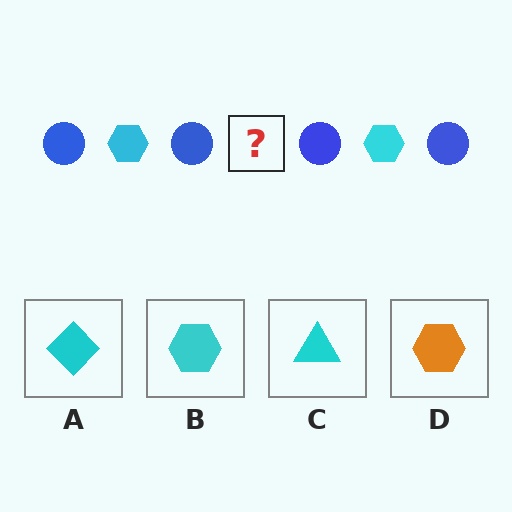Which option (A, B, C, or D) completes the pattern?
B.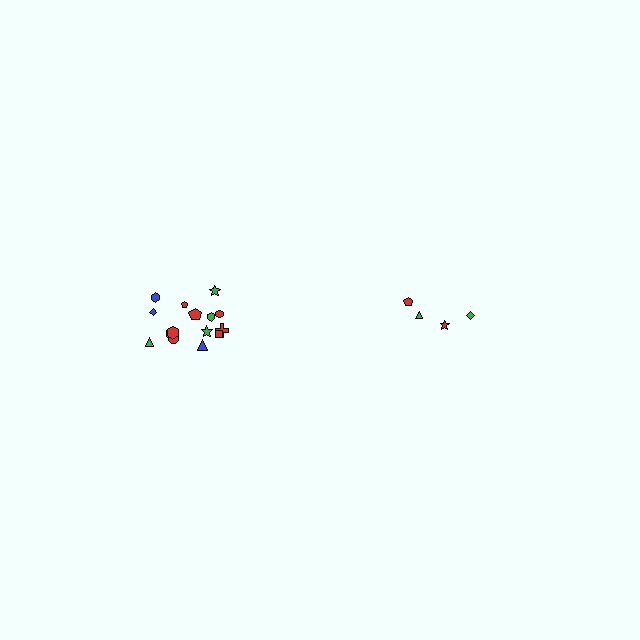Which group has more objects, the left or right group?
The left group.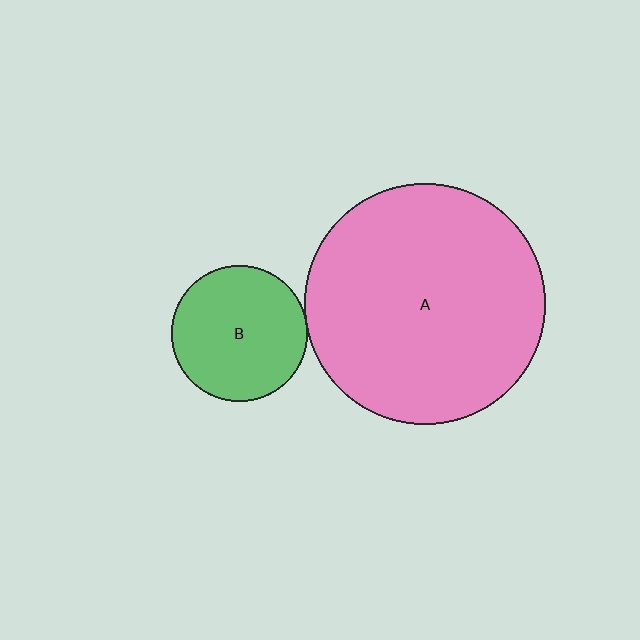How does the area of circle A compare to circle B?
Approximately 3.1 times.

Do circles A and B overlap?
Yes.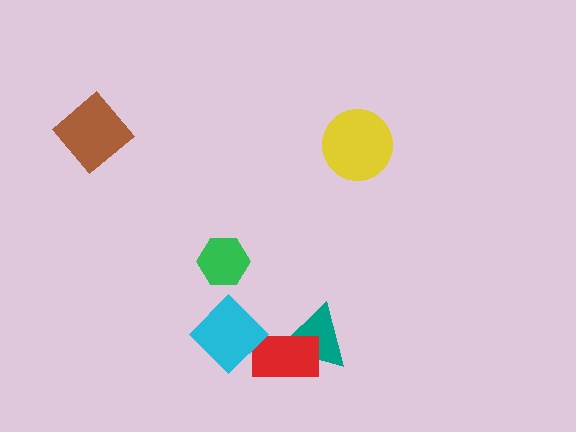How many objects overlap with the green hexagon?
0 objects overlap with the green hexagon.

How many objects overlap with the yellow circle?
0 objects overlap with the yellow circle.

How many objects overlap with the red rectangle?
2 objects overlap with the red rectangle.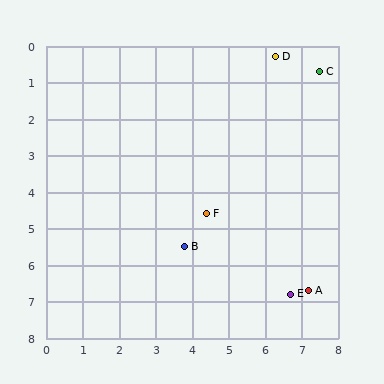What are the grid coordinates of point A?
Point A is at approximately (7.2, 6.7).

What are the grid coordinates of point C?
Point C is at approximately (7.5, 0.7).